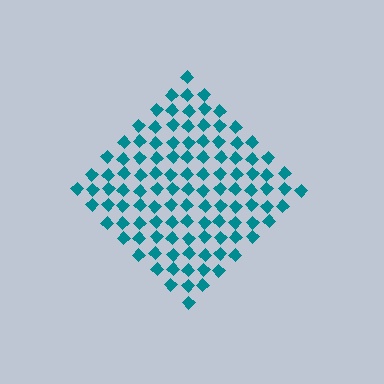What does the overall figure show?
The overall figure shows a diamond.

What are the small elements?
The small elements are diamonds.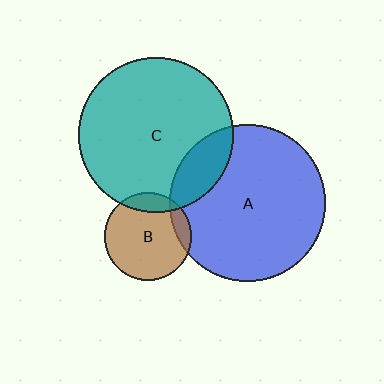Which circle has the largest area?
Circle A (blue).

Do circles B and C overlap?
Yes.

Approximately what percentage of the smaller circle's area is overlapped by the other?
Approximately 15%.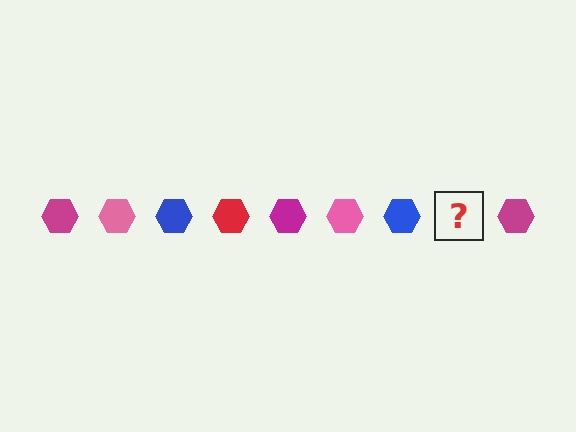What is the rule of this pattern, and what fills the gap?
The rule is that the pattern cycles through magenta, pink, blue, red hexagons. The gap should be filled with a red hexagon.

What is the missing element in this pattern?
The missing element is a red hexagon.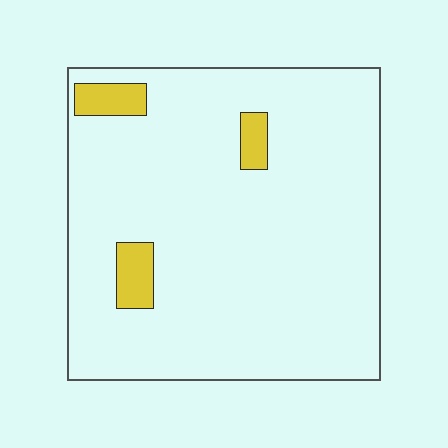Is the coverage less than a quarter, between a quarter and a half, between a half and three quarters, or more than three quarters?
Less than a quarter.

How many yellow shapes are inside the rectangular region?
3.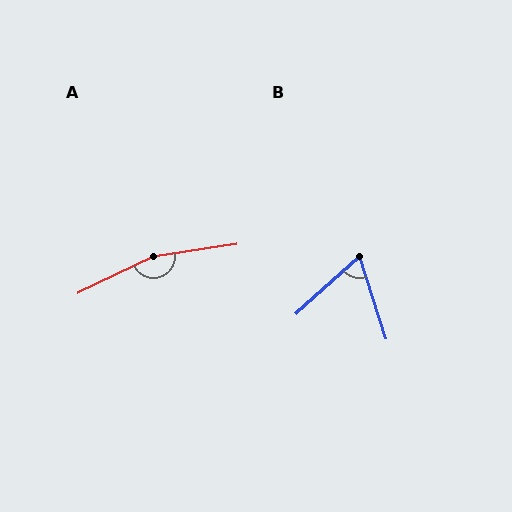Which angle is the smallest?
B, at approximately 66 degrees.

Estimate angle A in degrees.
Approximately 163 degrees.